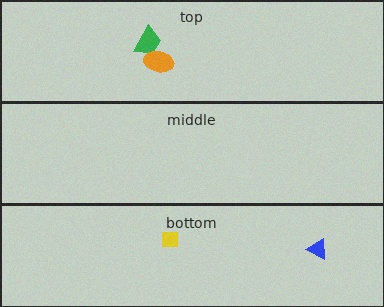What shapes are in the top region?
The green trapezoid, the orange ellipse.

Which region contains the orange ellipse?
The top region.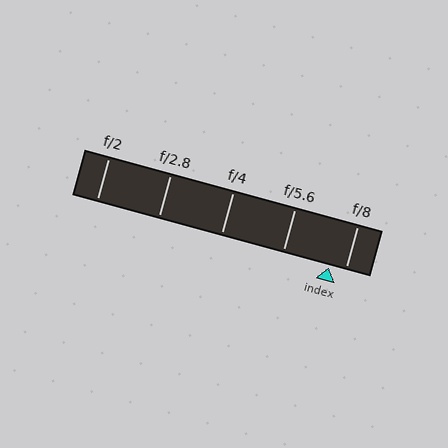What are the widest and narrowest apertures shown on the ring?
The widest aperture shown is f/2 and the narrowest is f/8.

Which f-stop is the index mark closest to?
The index mark is closest to f/8.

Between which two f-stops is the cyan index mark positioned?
The index mark is between f/5.6 and f/8.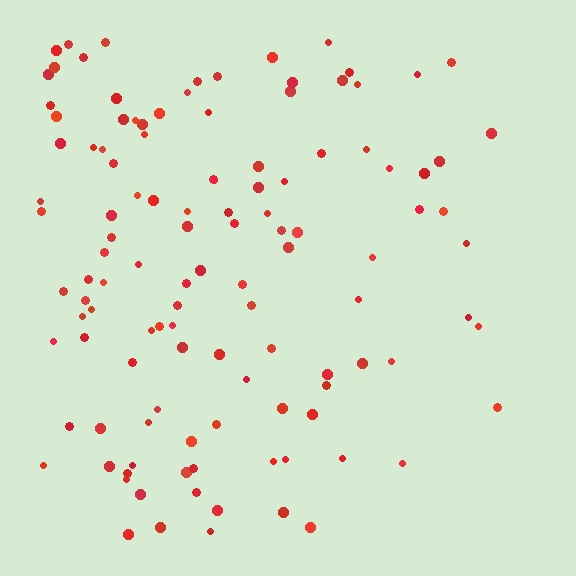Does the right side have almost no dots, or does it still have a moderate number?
Still a moderate number, just noticeably fewer than the left.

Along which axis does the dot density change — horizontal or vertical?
Horizontal.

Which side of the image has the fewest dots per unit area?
The right.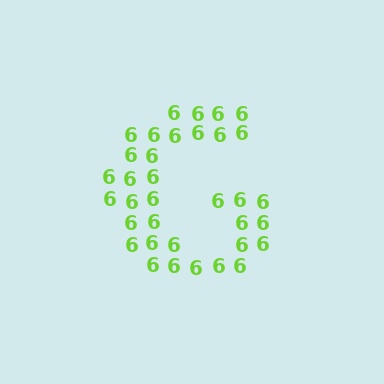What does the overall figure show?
The overall figure shows the letter G.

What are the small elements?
The small elements are digit 6's.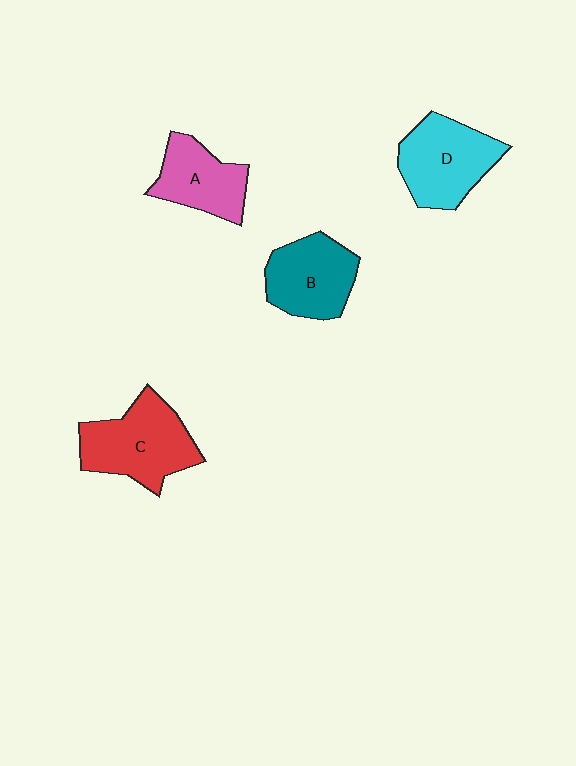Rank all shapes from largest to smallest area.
From largest to smallest: C (red), D (cyan), B (teal), A (pink).